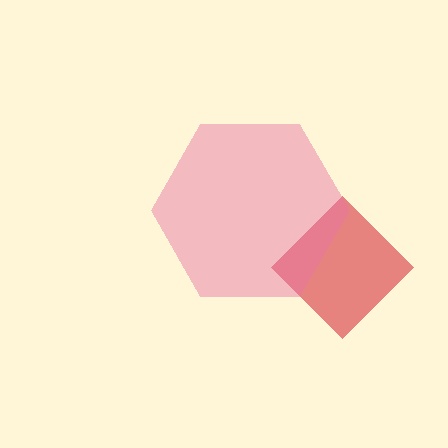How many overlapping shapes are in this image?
There are 2 overlapping shapes in the image.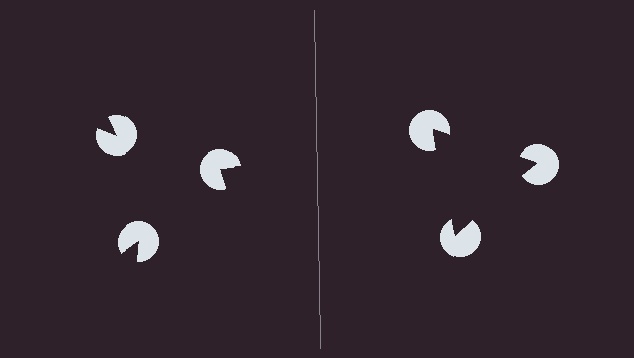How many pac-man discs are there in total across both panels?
6 — 3 on each side.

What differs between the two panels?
The pac-man discs are positioned identically on both sides; only the wedge orientations differ. On the right they align to a triangle; on the left they are misaligned.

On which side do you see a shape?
An illusory triangle appears on the right side. On the left side the wedge cuts are rotated, so no coherent shape forms.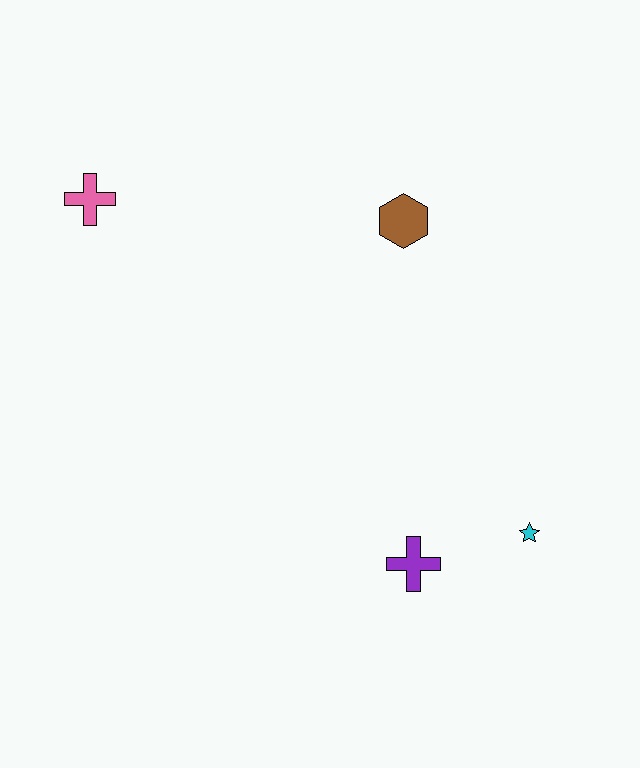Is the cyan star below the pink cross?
Yes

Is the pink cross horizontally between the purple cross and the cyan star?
No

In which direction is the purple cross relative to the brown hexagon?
The purple cross is below the brown hexagon.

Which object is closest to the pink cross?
The brown hexagon is closest to the pink cross.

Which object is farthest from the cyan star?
The pink cross is farthest from the cyan star.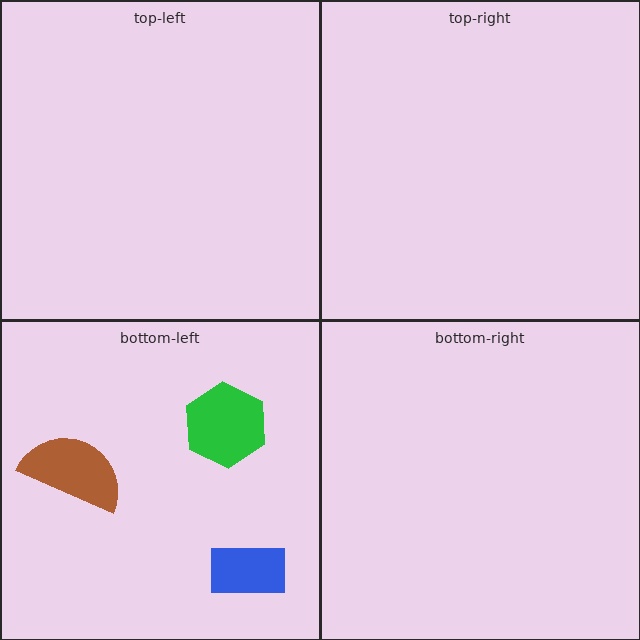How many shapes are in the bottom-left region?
3.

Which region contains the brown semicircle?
The bottom-left region.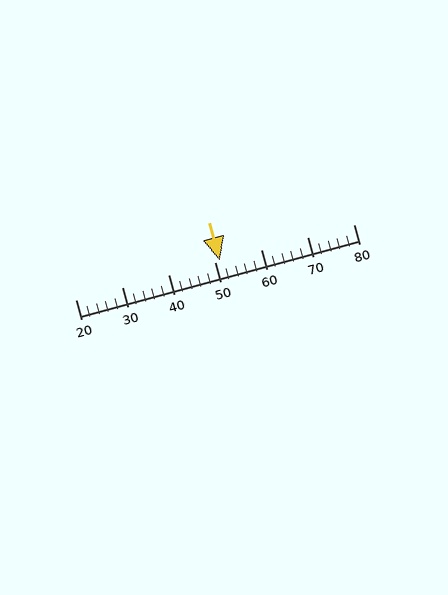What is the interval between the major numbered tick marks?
The major tick marks are spaced 10 units apart.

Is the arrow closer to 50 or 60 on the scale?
The arrow is closer to 50.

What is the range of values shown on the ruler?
The ruler shows values from 20 to 80.